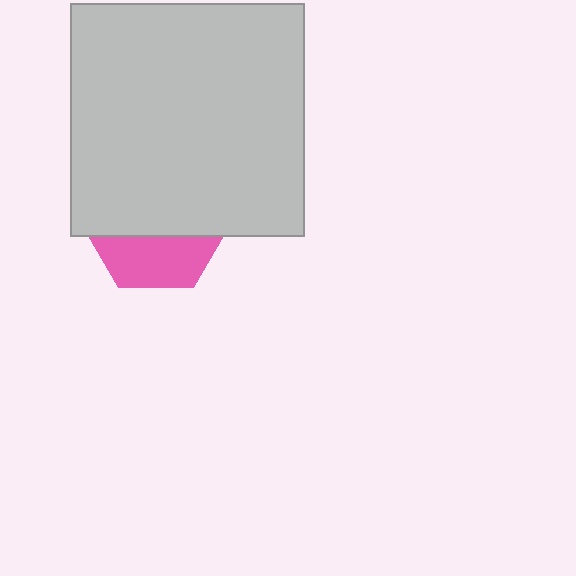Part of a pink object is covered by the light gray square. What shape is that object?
It is a hexagon.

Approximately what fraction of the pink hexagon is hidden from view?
Roughly 65% of the pink hexagon is hidden behind the light gray square.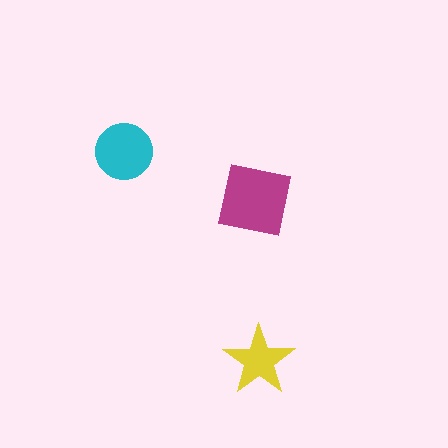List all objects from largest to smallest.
The magenta square, the cyan circle, the yellow star.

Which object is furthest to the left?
The cyan circle is leftmost.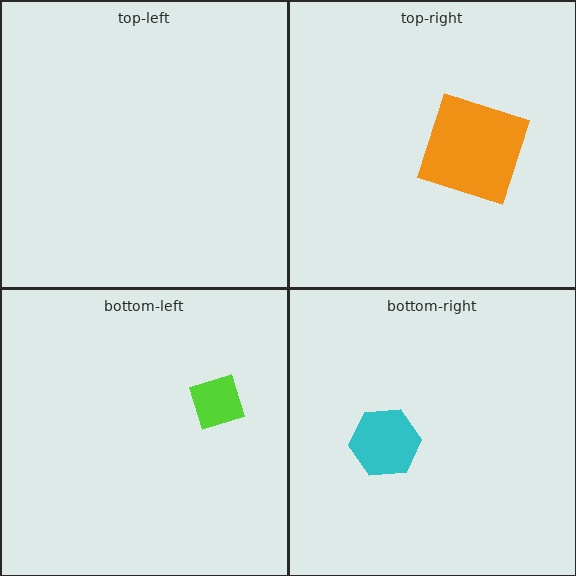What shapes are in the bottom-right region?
The cyan hexagon.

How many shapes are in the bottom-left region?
1.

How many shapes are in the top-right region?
1.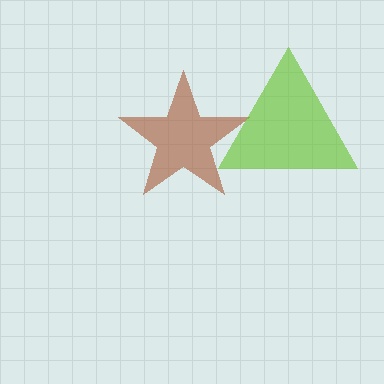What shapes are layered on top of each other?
The layered shapes are: a brown star, a lime triangle.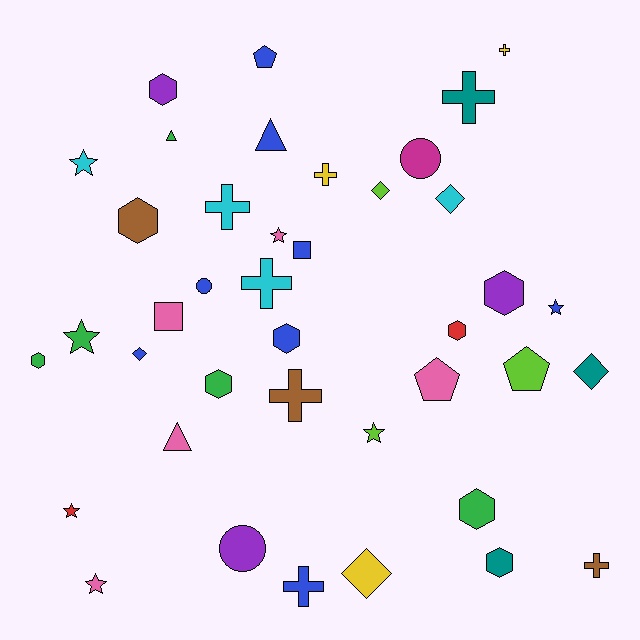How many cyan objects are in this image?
There are 4 cyan objects.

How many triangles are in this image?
There are 3 triangles.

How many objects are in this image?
There are 40 objects.